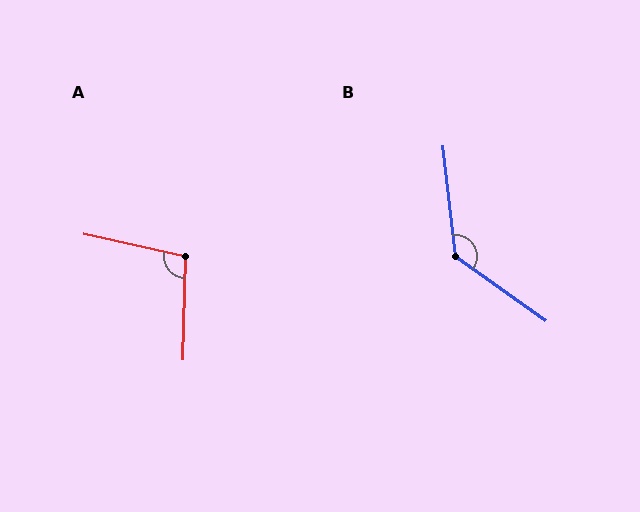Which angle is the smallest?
A, at approximately 101 degrees.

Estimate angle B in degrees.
Approximately 132 degrees.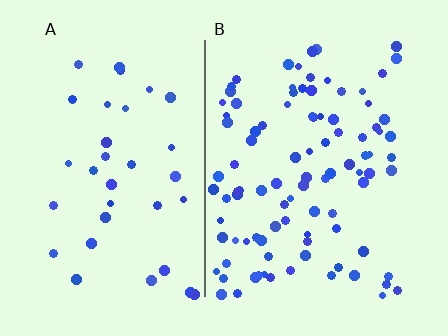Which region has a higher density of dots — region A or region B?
B (the right).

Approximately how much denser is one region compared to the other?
Approximately 2.8× — region B over region A.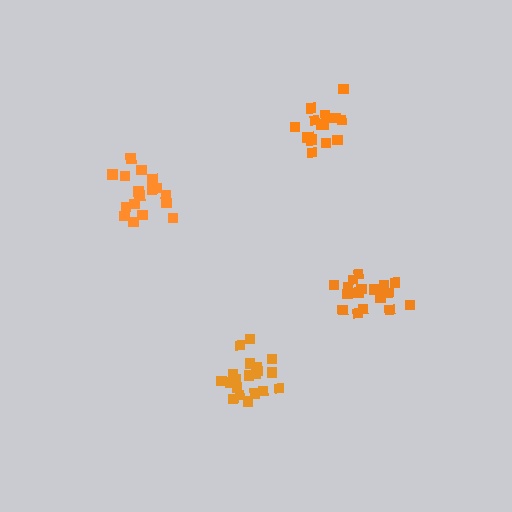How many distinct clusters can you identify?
There are 4 distinct clusters.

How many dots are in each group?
Group 1: 18 dots, Group 2: 21 dots, Group 3: 16 dots, Group 4: 20 dots (75 total).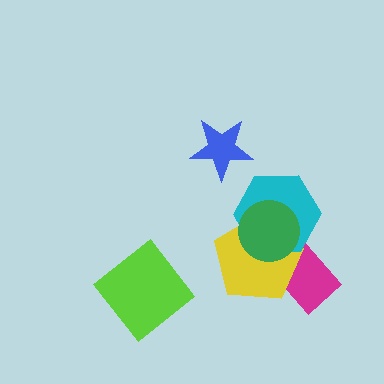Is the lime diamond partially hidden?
No, no other shape covers it.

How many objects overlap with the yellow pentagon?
3 objects overlap with the yellow pentagon.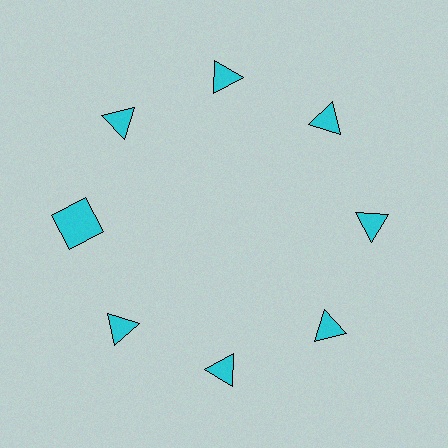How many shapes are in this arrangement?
There are 8 shapes arranged in a ring pattern.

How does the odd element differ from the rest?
It has a different shape: square instead of triangle.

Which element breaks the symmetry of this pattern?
The cyan square at roughly the 9 o'clock position breaks the symmetry. All other shapes are cyan triangles.